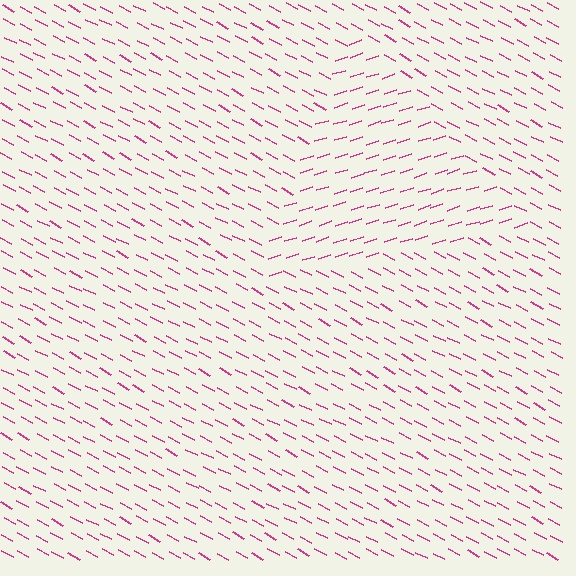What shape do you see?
I see a triangle.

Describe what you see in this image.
The image is filled with small magenta line segments. A triangle region in the image has lines oriented differently from the surrounding lines, creating a visible texture boundary.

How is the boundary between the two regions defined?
The boundary is defined purely by a change in line orientation (approximately 45 degrees difference). All lines are the same color and thickness.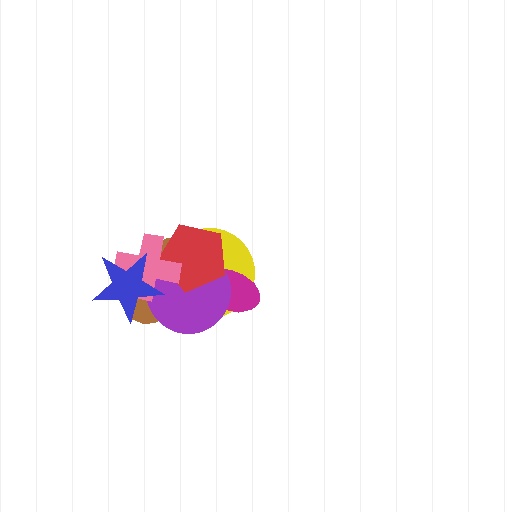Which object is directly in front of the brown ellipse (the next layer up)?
The magenta ellipse is directly in front of the brown ellipse.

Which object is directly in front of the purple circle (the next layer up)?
The red pentagon is directly in front of the purple circle.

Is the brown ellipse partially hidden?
Yes, it is partially covered by another shape.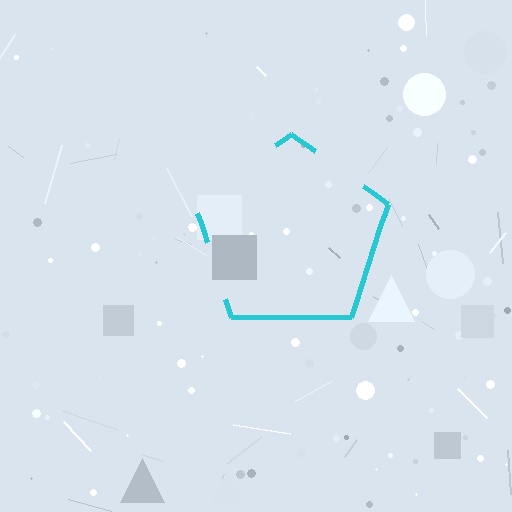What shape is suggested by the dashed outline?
The dashed outline suggests a pentagon.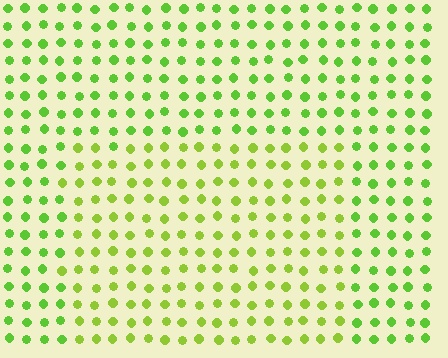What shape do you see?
I see a rectangle.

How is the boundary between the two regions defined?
The boundary is defined purely by a slight shift in hue (about 21 degrees). Spacing, size, and orientation are identical on both sides.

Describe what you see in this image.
The image is filled with small lime elements in a uniform arrangement. A rectangle-shaped region is visible where the elements are tinted to a slightly different hue, forming a subtle color boundary.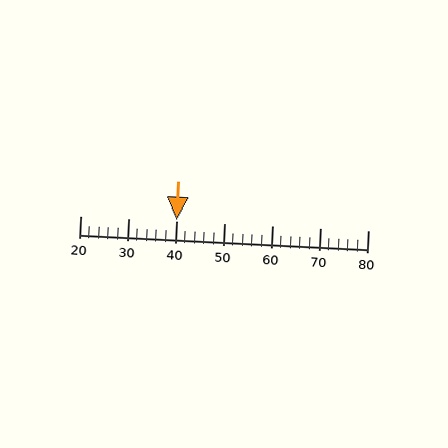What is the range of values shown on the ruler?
The ruler shows values from 20 to 80.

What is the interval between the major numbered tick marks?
The major tick marks are spaced 10 units apart.